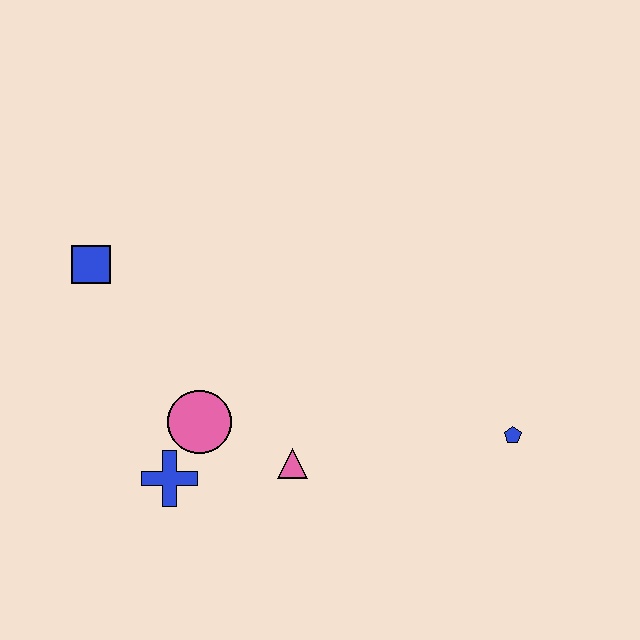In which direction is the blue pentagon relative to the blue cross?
The blue pentagon is to the right of the blue cross.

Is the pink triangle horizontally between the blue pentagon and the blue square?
Yes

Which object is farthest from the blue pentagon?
The blue square is farthest from the blue pentagon.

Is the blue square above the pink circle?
Yes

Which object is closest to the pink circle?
The blue cross is closest to the pink circle.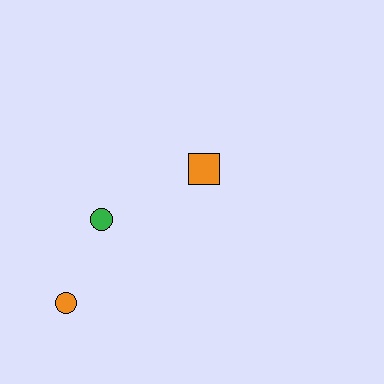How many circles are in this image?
There are 2 circles.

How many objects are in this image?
There are 3 objects.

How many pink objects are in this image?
There are no pink objects.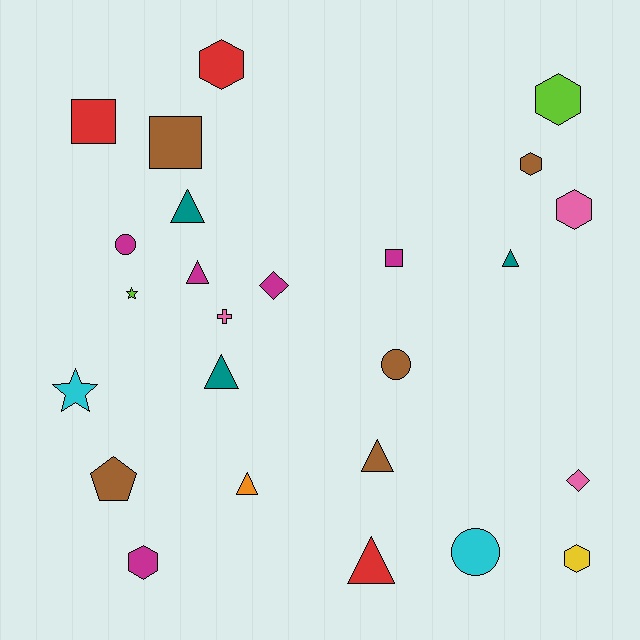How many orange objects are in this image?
There is 1 orange object.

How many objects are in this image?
There are 25 objects.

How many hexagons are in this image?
There are 6 hexagons.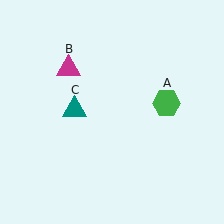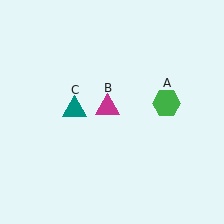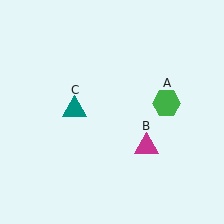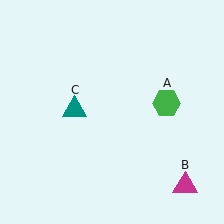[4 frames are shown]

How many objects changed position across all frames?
1 object changed position: magenta triangle (object B).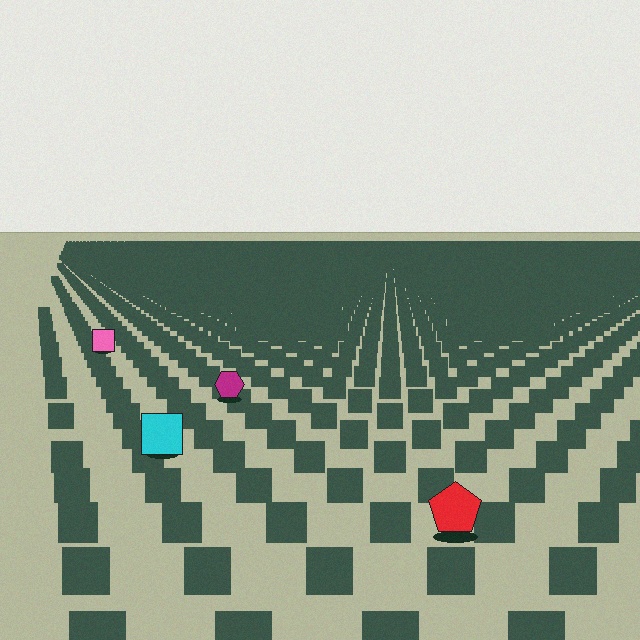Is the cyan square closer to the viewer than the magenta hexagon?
Yes. The cyan square is closer — you can tell from the texture gradient: the ground texture is coarser near it.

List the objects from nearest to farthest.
From nearest to farthest: the red pentagon, the cyan square, the magenta hexagon, the pink square.